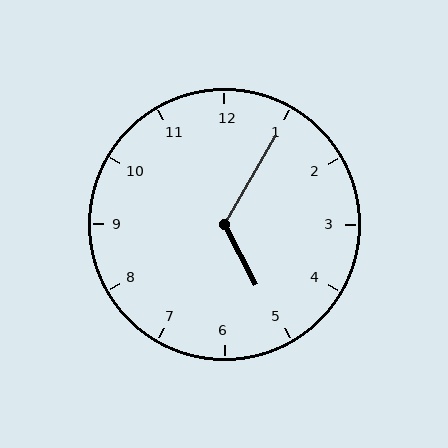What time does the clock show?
5:05.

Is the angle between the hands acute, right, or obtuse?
It is obtuse.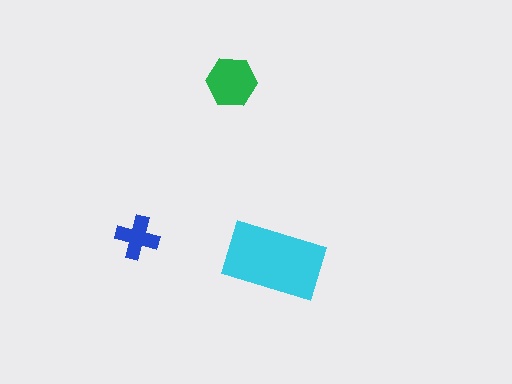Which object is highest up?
The green hexagon is topmost.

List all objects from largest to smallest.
The cyan rectangle, the green hexagon, the blue cross.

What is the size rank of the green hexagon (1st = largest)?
2nd.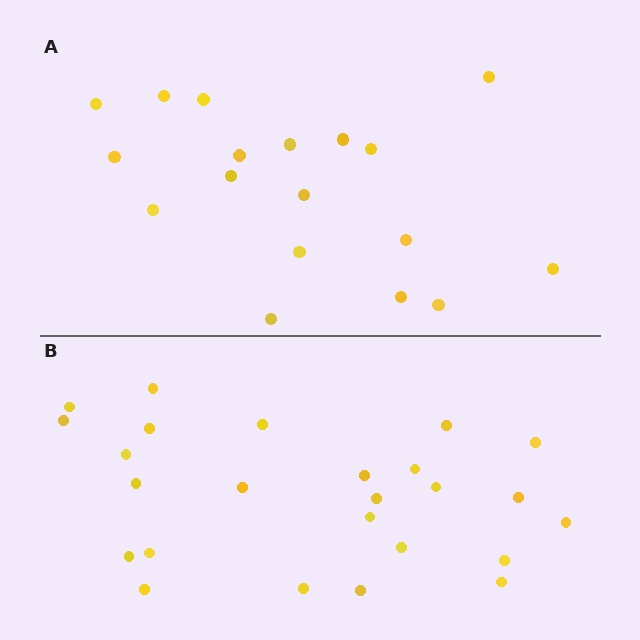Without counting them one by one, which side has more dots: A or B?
Region B (the bottom region) has more dots.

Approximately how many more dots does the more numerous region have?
Region B has roughly 8 or so more dots than region A.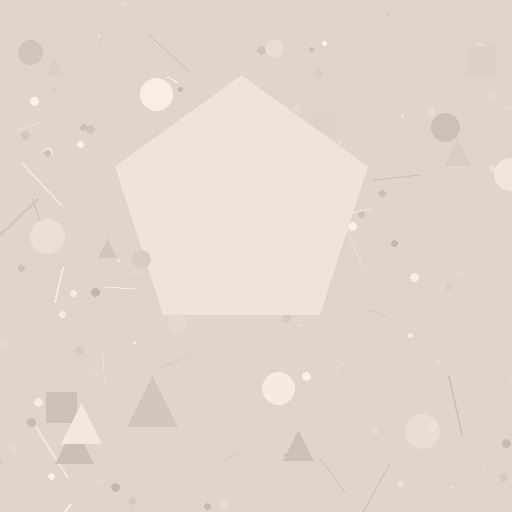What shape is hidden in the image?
A pentagon is hidden in the image.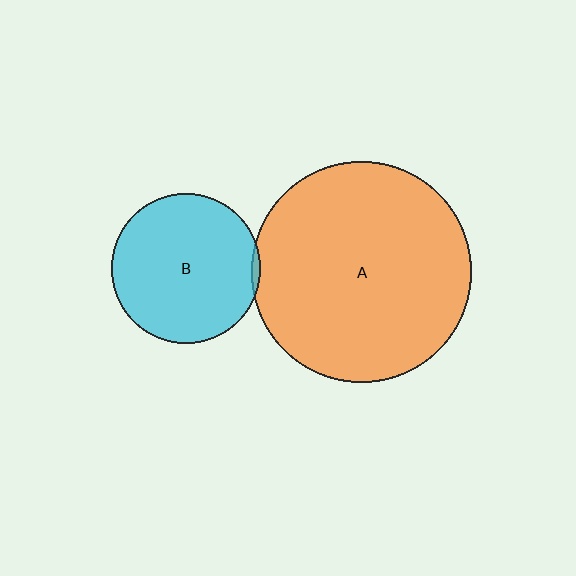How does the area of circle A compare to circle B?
Approximately 2.2 times.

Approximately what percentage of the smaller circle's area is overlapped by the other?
Approximately 5%.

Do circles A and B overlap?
Yes.